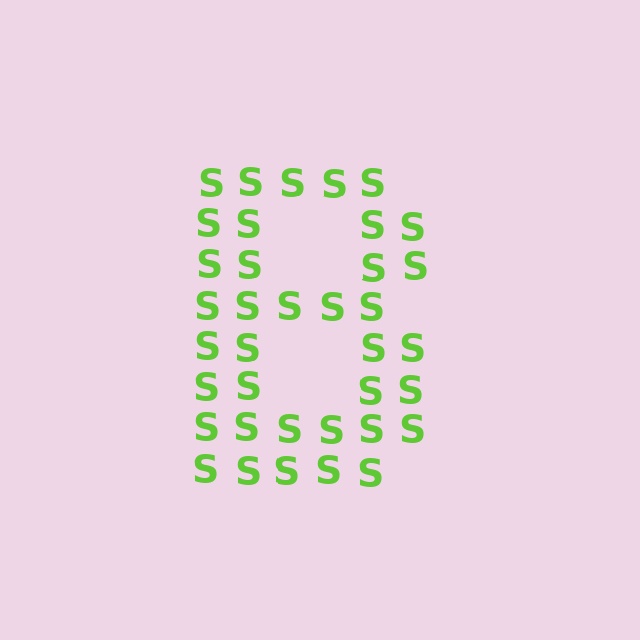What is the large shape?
The large shape is the letter B.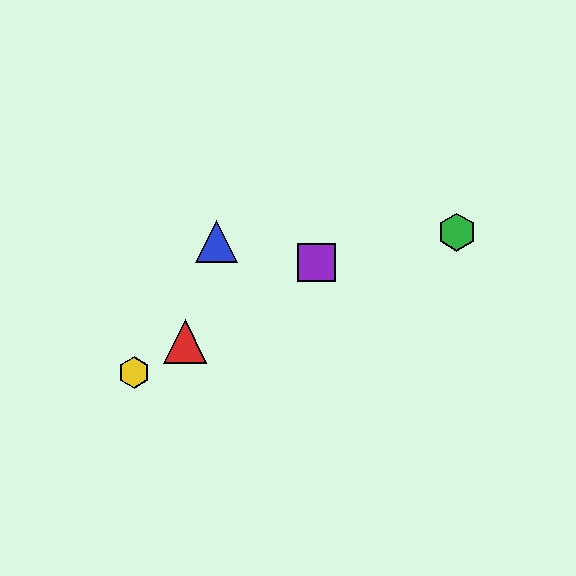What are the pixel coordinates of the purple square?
The purple square is at (317, 263).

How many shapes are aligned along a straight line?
3 shapes (the red triangle, the yellow hexagon, the purple square) are aligned along a straight line.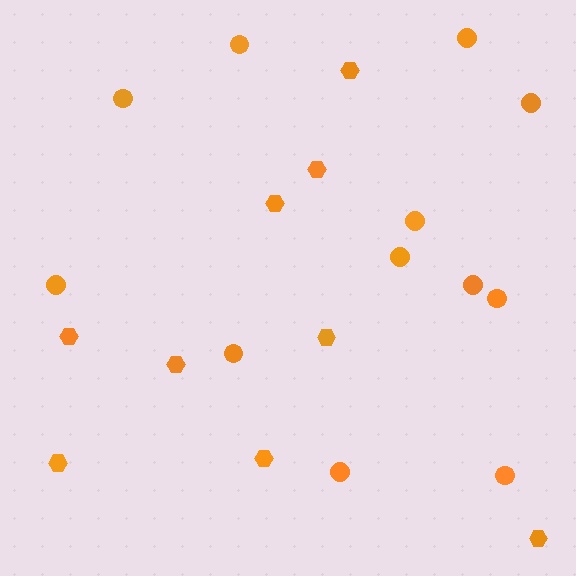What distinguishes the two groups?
There are 2 groups: one group of hexagons (9) and one group of circles (12).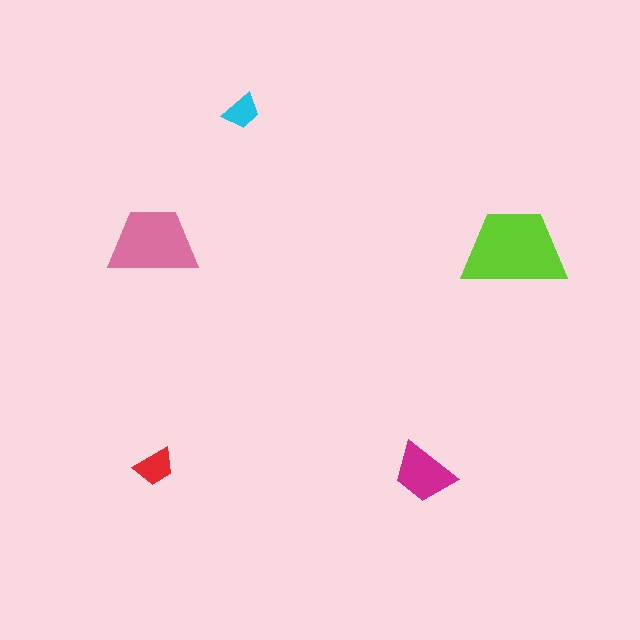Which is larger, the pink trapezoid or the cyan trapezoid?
The pink one.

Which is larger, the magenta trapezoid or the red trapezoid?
The magenta one.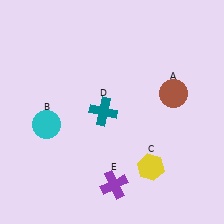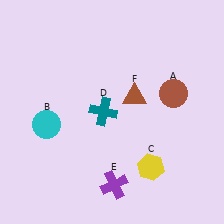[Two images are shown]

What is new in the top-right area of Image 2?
A brown triangle (F) was added in the top-right area of Image 2.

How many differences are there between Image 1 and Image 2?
There is 1 difference between the two images.